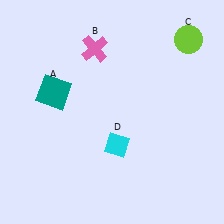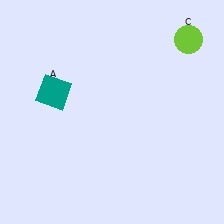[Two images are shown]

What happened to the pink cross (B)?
The pink cross (B) was removed in Image 2. It was in the top-left area of Image 1.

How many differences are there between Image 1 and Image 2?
There are 2 differences between the two images.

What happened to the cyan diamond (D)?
The cyan diamond (D) was removed in Image 2. It was in the bottom-right area of Image 1.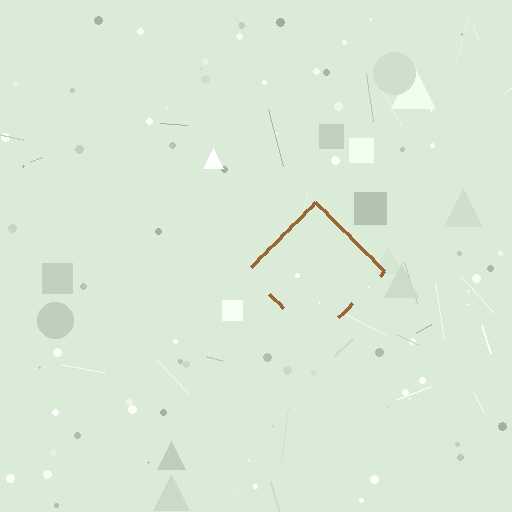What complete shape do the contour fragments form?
The contour fragments form a diamond.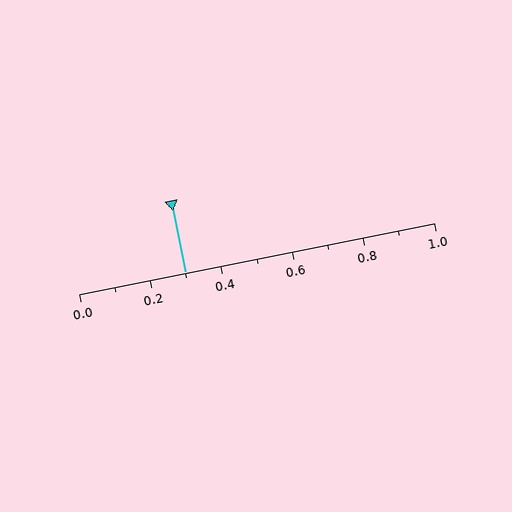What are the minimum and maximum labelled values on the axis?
The axis runs from 0.0 to 1.0.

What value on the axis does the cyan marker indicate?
The marker indicates approximately 0.3.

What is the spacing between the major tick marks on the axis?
The major ticks are spaced 0.2 apart.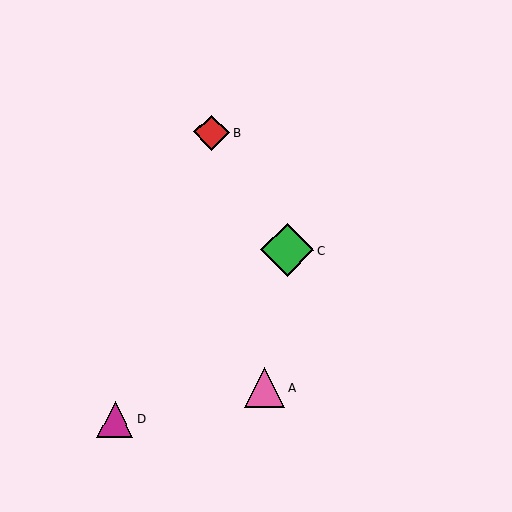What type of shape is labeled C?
Shape C is a green diamond.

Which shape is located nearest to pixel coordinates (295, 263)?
The green diamond (labeled C) at (287, 250) is nearest to that location.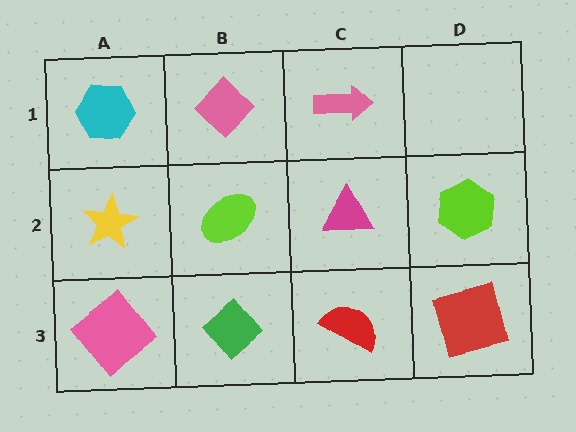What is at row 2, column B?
A lime ellipse.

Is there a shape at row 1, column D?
No, that cell is empty.